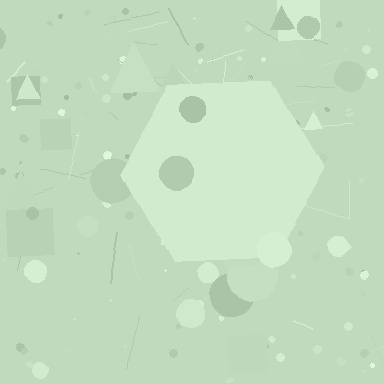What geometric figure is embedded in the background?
A hexagon is embedded in the background.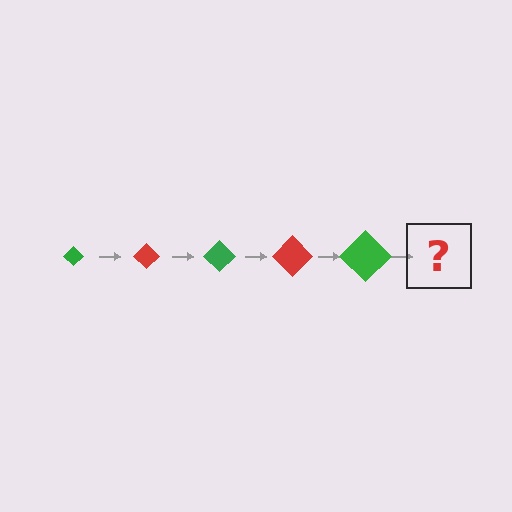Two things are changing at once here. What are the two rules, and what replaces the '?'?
The two rules are that the diamond grows larger each step and the color cycles through green and red. The '?' should be a red diamond, larger than the previous one.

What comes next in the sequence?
The next element should be a red diamond, larger than the previous one.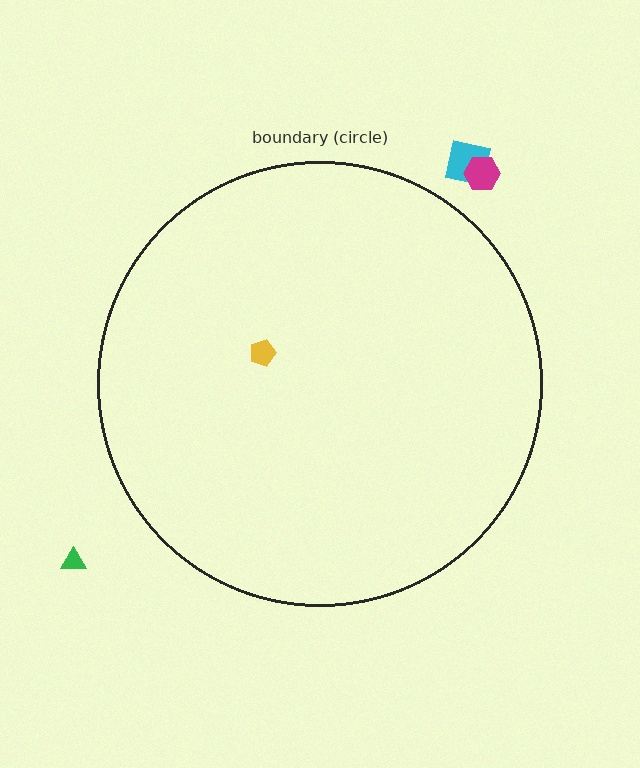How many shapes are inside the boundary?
1 inside, 3 outside.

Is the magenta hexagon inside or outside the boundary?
Outside.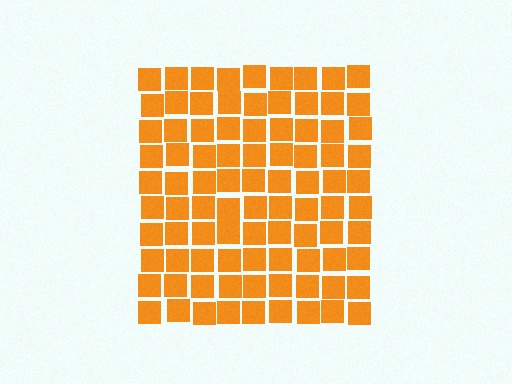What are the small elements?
The small elements are squares.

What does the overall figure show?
The overall figure shows a square.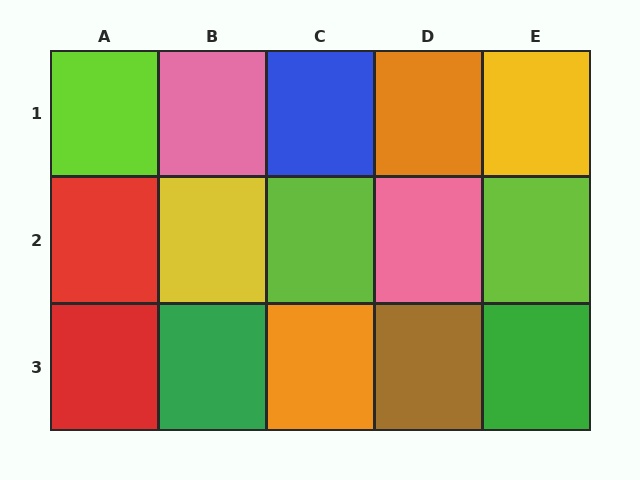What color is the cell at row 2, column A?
Red.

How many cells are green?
2 cells are green.